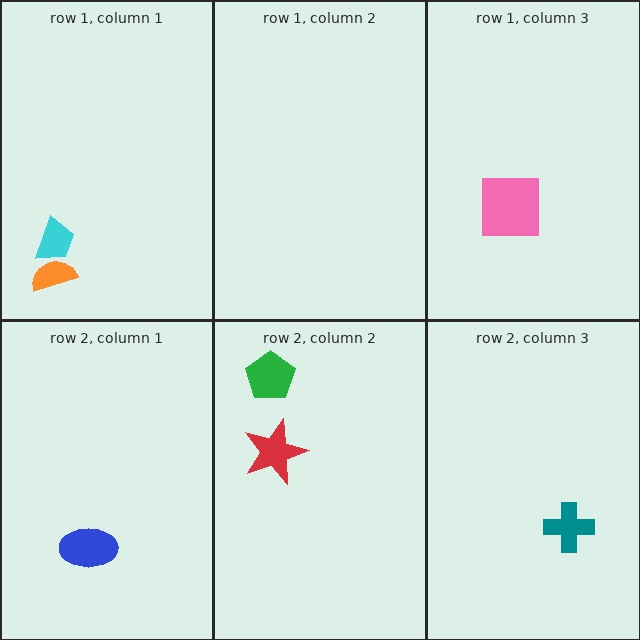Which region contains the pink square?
The row 1, column 3 region.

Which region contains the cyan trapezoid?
The row 1, column 1 region.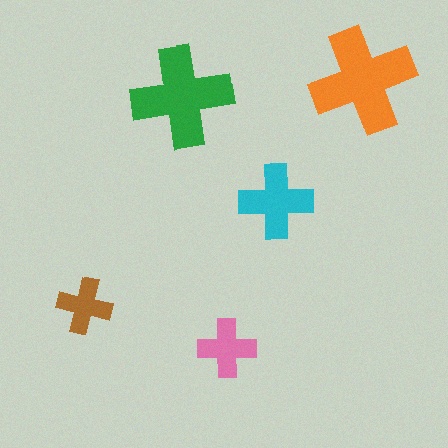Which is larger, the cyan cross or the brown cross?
The cyan one.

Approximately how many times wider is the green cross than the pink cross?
About 1.5 times wider.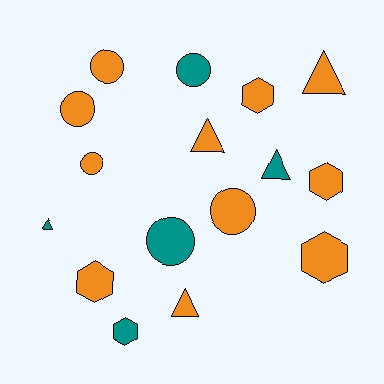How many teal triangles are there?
There are 2 teal triangles.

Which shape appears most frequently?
Circle, with 6 objects.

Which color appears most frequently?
Orange, with 11 objects.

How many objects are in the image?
There are 16 objects.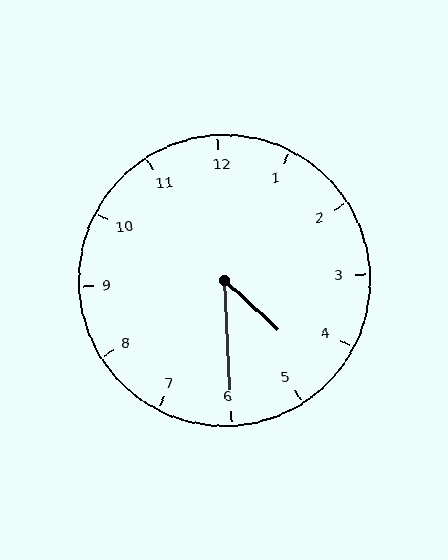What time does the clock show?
4:30.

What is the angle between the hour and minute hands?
Approximately 45 degrees.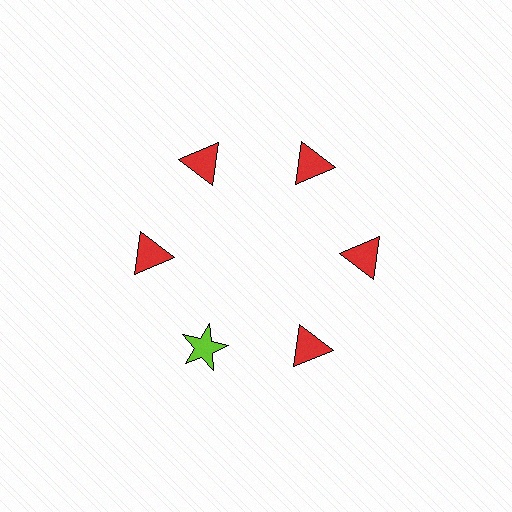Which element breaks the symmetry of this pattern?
The lime star at roughly the 7 o'clock position breaks the symmetry. All other shapes are red triangles.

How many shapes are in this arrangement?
There are 6 shapes arranged in a ring pattern.